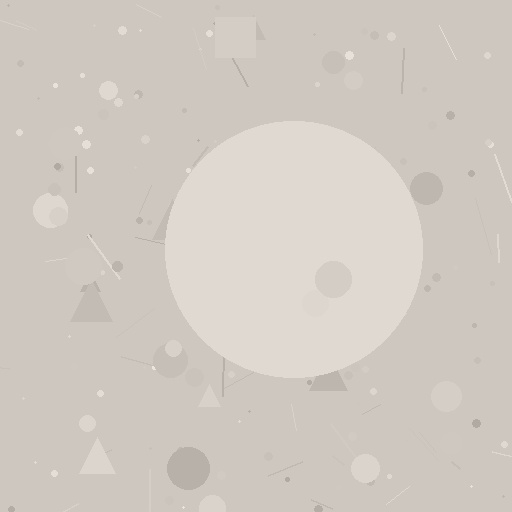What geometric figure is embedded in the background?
A circle is embedded in the background.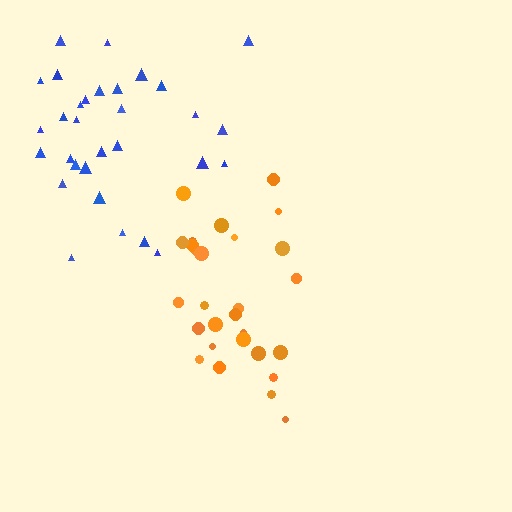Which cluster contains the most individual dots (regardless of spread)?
Blue (31).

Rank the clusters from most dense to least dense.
orange, blue.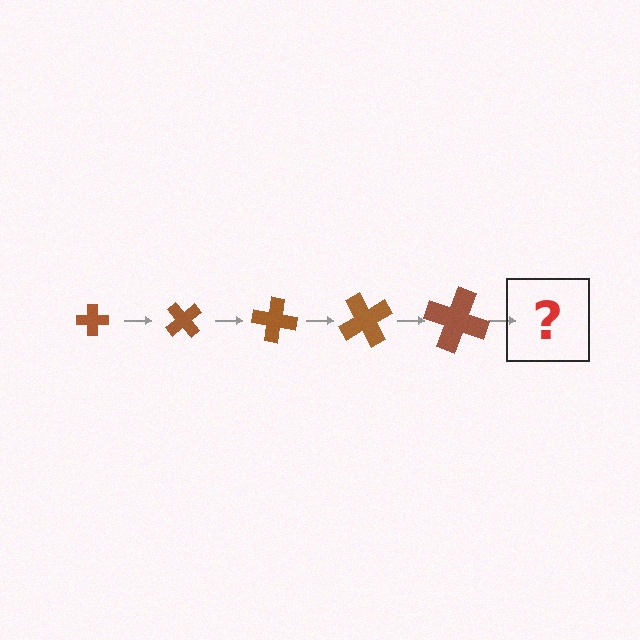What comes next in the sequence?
The next element should be a cross, larger than the previous one and rotated 250 degrees from the start.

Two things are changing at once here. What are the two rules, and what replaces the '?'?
The two rules are that the cross grows larger each step and it rotates 50 degrees each step. The '?' should be a cross, larger than the previous one and rotated 250 degrees from the start.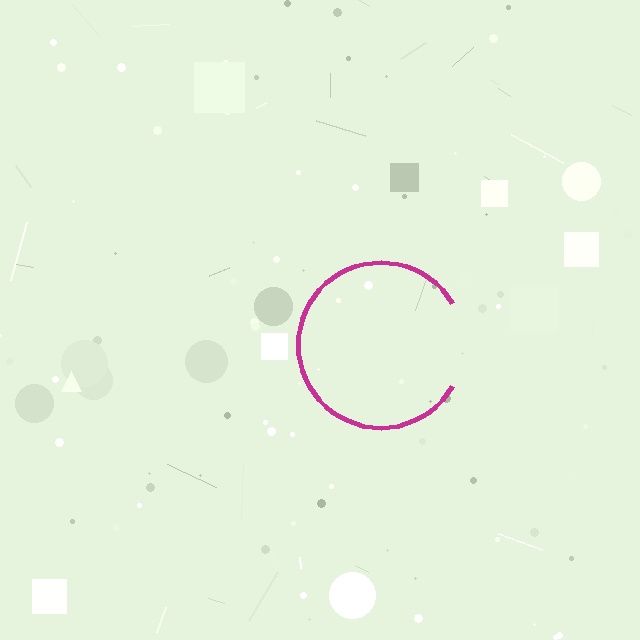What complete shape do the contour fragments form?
The contour fragments form a circle.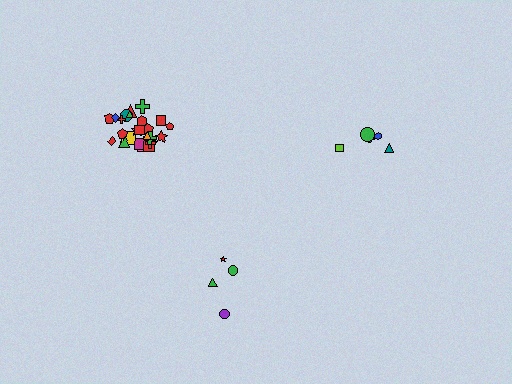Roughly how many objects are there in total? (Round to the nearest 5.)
Roughly 35 objects in total.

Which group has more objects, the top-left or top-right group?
The top-left group.